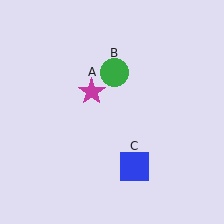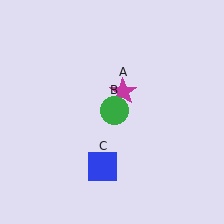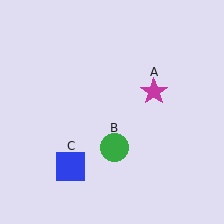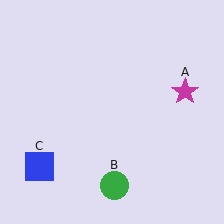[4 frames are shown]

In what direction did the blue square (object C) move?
The blue square (object C) moved left.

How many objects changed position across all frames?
3 objects changed position: magenta star (object A), green circle (object B), blue square (object C).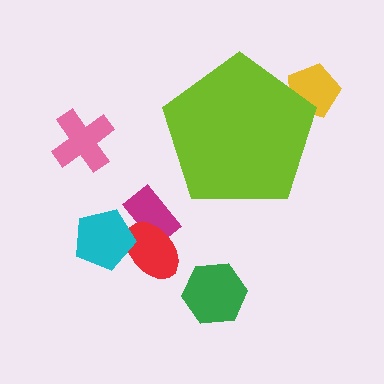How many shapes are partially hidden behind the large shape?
1 shape is partially hidden.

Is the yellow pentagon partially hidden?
Yes, the yellow pentagon is partially hidden behind the lime pentagon.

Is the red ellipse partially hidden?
No, the red ellipse is fully visible.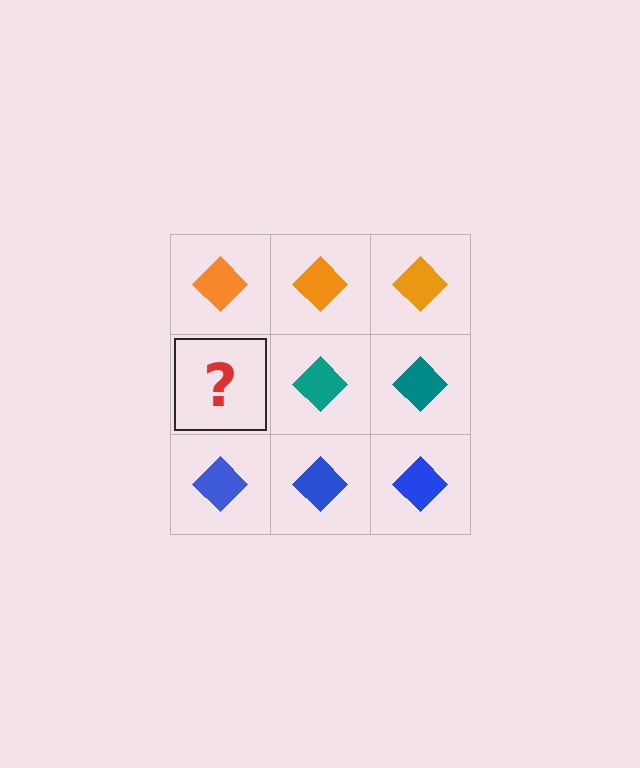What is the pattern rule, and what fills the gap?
The rule is that each row has a consistent color. The gap should be filled with a teal diamond.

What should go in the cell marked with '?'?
The missing cell should contain a teal diamond.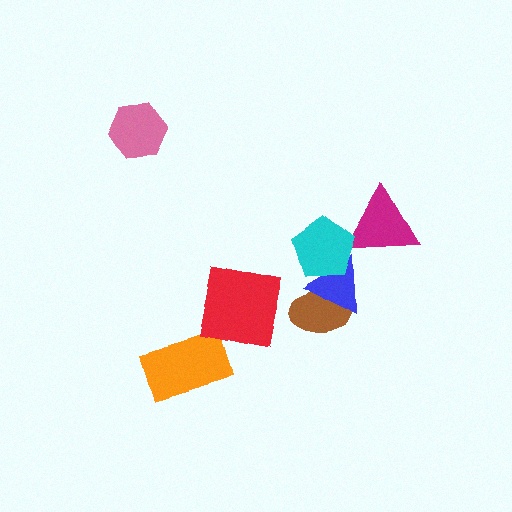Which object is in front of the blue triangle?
The cyan pentagon is in front of the blue triangle.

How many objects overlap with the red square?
1 object overlaps with the red square.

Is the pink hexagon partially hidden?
No, no other shape covers it.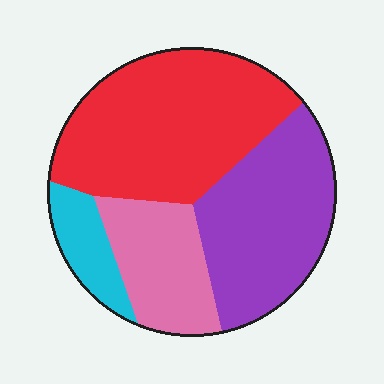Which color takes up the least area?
Cyan, at roughly 10%.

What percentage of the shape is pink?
Pink covers 18% of the shape.